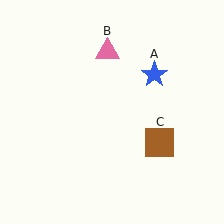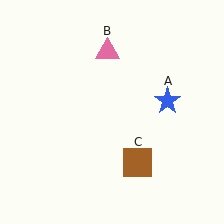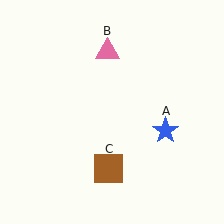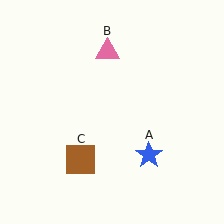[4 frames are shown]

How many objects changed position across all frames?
2 objects changed position: blue star (object A), brown square (object C).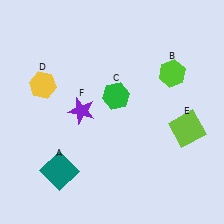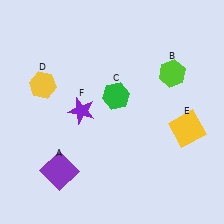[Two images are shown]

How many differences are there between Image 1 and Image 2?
There are 2 differences between the two images.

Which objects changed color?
A changed from teal to purple. E changed from lime to yellow.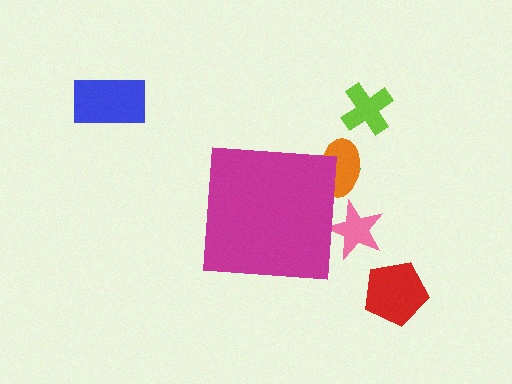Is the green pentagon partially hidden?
Yes, the green pentagon is partially hidden behind the magenta square.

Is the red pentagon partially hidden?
No, the red pentagon is fully visible.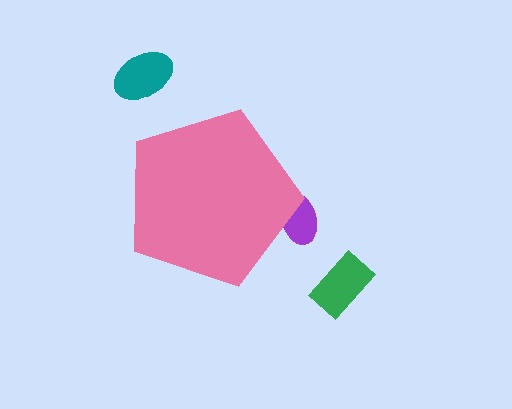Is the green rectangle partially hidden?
No, the green rectangle is fully visible.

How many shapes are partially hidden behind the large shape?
1 shape is partially hidden.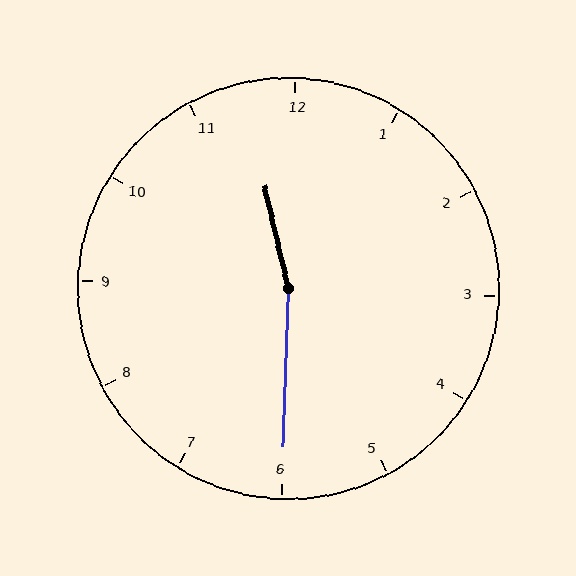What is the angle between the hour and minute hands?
Approximately 165 degrees.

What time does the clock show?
11:30.